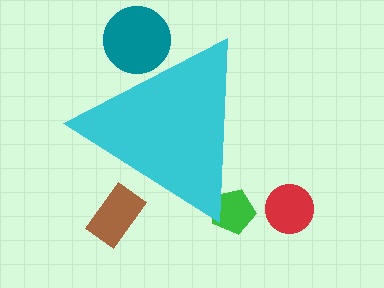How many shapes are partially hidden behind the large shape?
3 shapes are partially hidden.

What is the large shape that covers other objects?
A cyan triangle.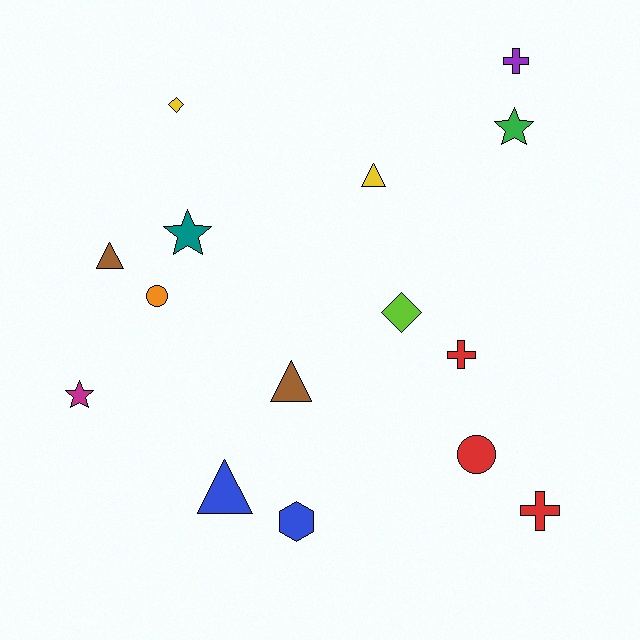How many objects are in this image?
There are 15 objects.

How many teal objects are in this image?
There is 1 teal object.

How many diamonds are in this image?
There are 2 diamonds.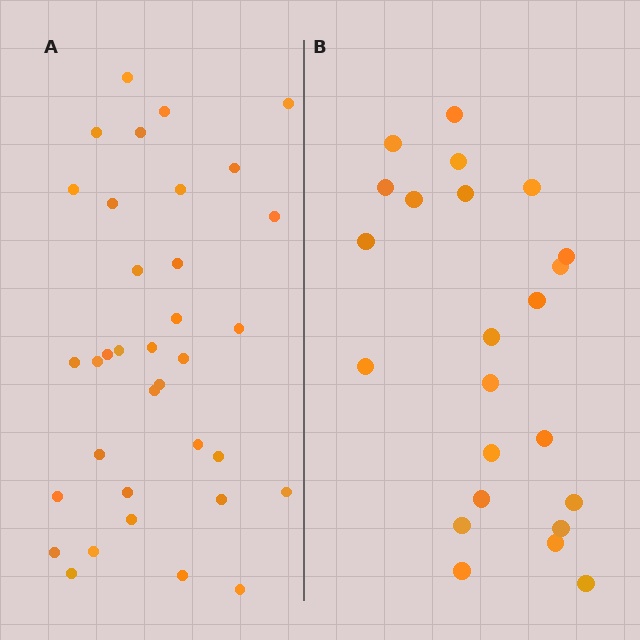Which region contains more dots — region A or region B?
Region A (the left region) has more dots.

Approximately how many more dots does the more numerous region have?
Region A has roughly 12 or so more dots than region B.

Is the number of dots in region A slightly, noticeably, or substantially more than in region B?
Region A has substantially more. The ratio is roughly 1.5 to 1.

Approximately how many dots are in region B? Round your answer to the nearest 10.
About 20 dots. (The exact count is 23, which rounds to 20.)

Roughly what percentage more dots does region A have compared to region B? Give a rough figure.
About 50% more.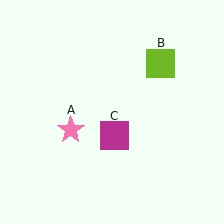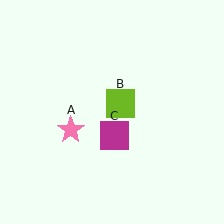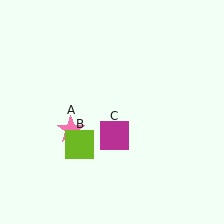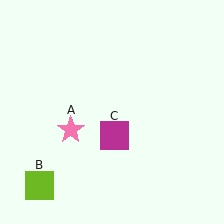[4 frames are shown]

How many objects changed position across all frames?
1 object changed position: lime square (object B).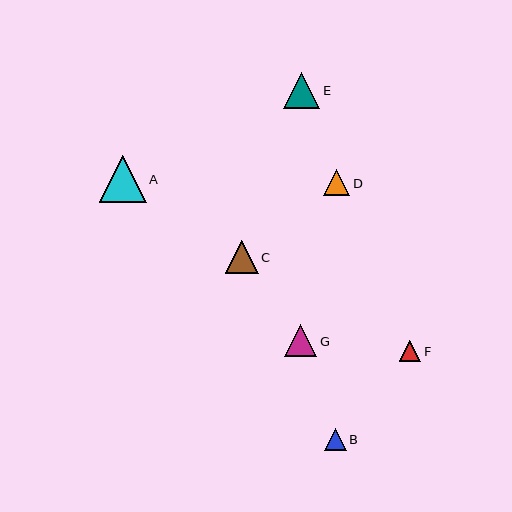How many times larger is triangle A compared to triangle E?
Triangle A is approximately 1.3 times the size of triangle E.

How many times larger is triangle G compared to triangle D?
Triangle G is approximately 1.2 times the size of triangle D.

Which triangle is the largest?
Triangle A is the largest with a size of approximately 47 pixels.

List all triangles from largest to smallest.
From largest to smallest: A, E, C, G, D, B, F.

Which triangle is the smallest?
Triangle F is the smallest with a size of approximately 21 pixels.